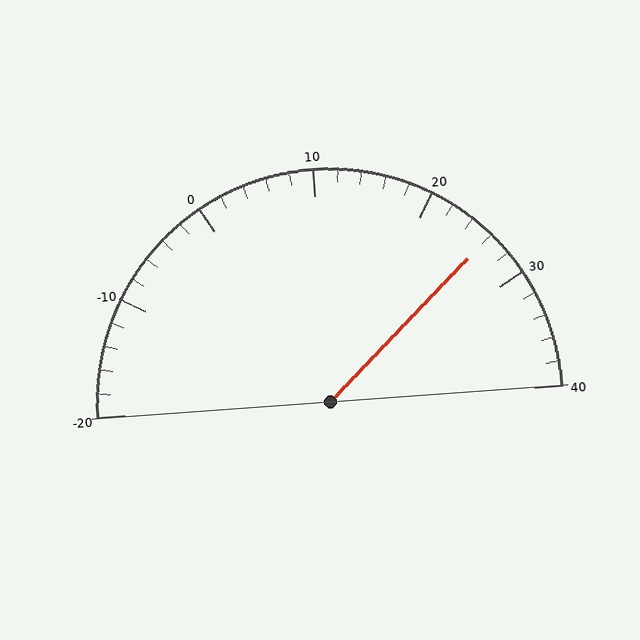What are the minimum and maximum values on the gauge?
The gauge ranges from -20 to 40.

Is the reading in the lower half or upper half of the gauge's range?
The reading is in the upper half of the range (-20 to 40).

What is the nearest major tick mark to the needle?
The nearest major tick mark is 30.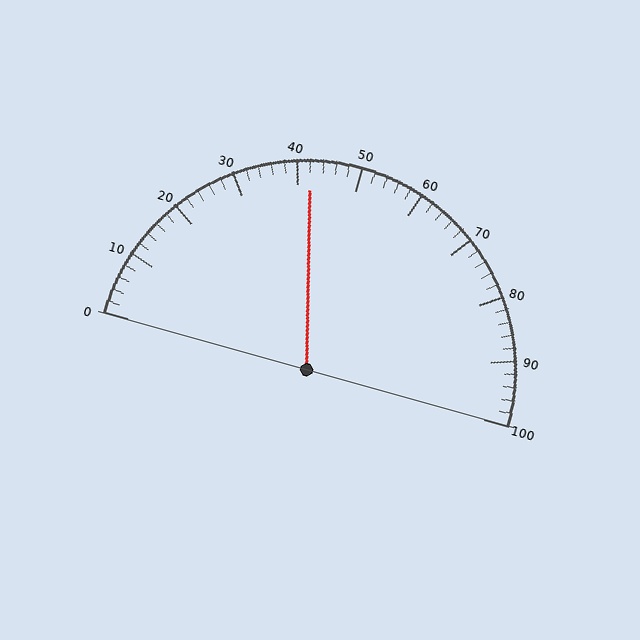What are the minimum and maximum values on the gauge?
The gauge ranges from 0 to 100.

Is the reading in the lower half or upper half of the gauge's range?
The reading is in the lower half of the range (0 to 100).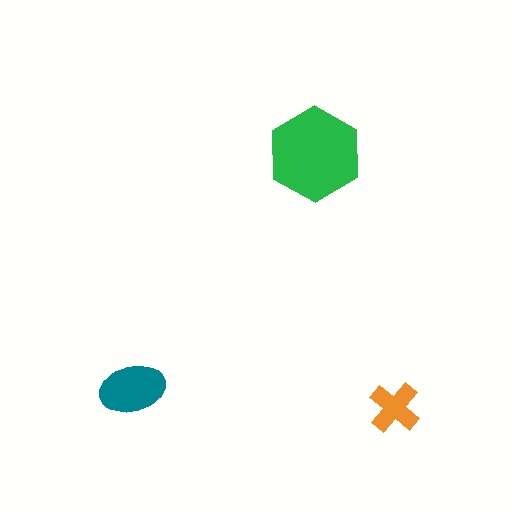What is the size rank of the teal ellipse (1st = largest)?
2nd.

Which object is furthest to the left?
The teal ellipse is leftmost.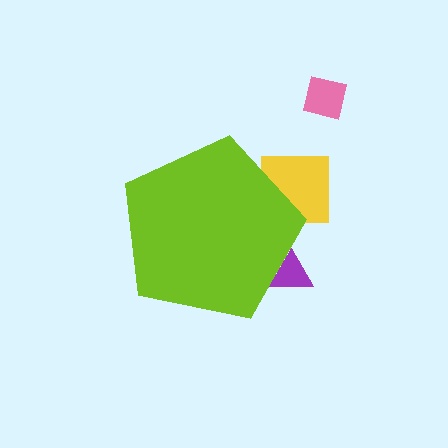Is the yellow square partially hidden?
Yes, the yellow square is partially hidden behind the lime pentagon.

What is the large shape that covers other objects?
A lime pentagon.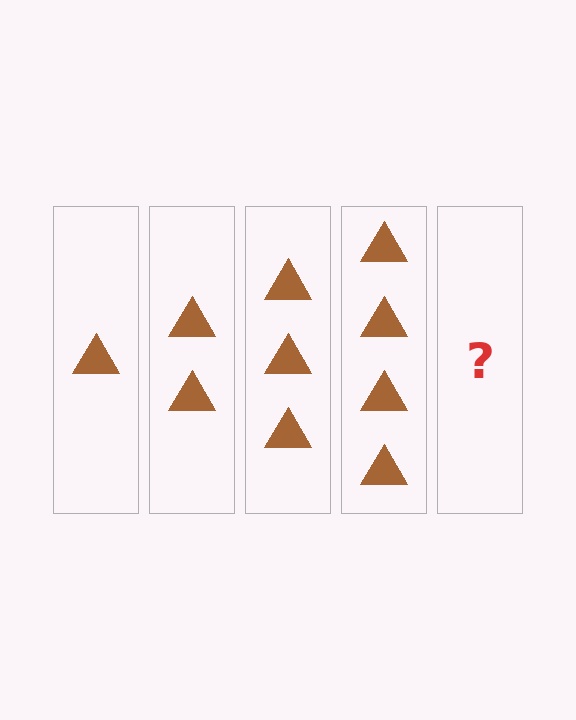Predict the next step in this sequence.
The next step is 5 triangles.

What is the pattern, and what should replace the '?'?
The pattern is that each step adds one more triangle. The '?' should be 5 triangles.